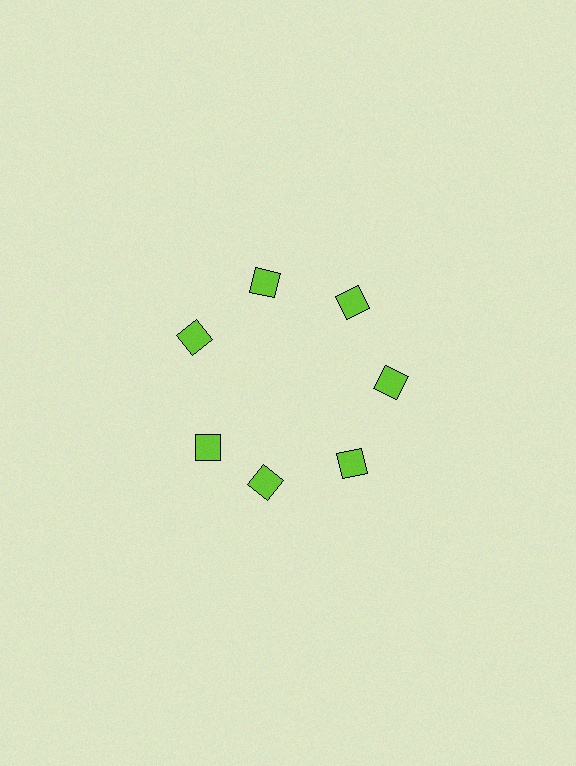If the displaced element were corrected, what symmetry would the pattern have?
It would have 7-fold rotational symmetry — the pattern would map onto itself every 51 degrees.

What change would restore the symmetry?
The symmetry would be restored by rotating it back into even spacing with its neighbors so that all 7 squares sit at equal angles and equal distance from the center.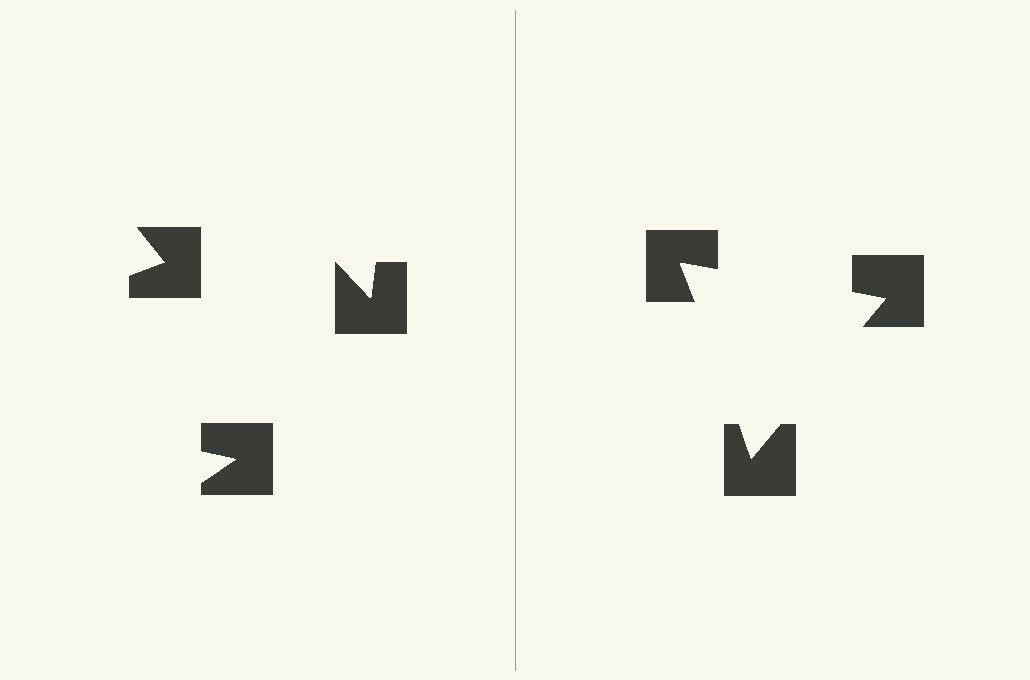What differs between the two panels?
The notched squares are positioned identically on both sides; only the wedge orientations differ. On the right they align to a triangle; on the left they are misaligned.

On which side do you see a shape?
An illusory triangle appears on the right side. On the left side the wedge cuts are rotated, so no coherent shape forms.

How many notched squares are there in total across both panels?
6 — 3 on each side.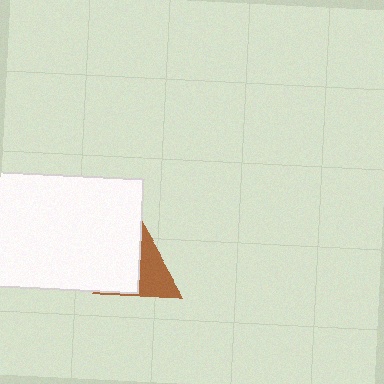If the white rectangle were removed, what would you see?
You would see the complete brown triangle.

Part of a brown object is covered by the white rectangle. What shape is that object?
It is a triangle.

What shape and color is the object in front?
The object in front is a white rectangle.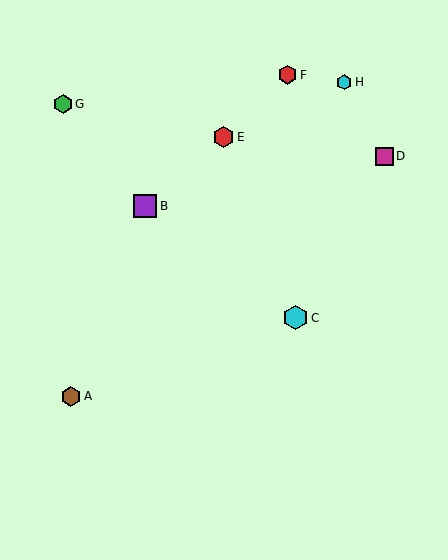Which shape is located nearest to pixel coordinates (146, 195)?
The purple square (labeled B) at (145, 206) is nearest to that location.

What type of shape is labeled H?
Shape H is a cyan hexagon.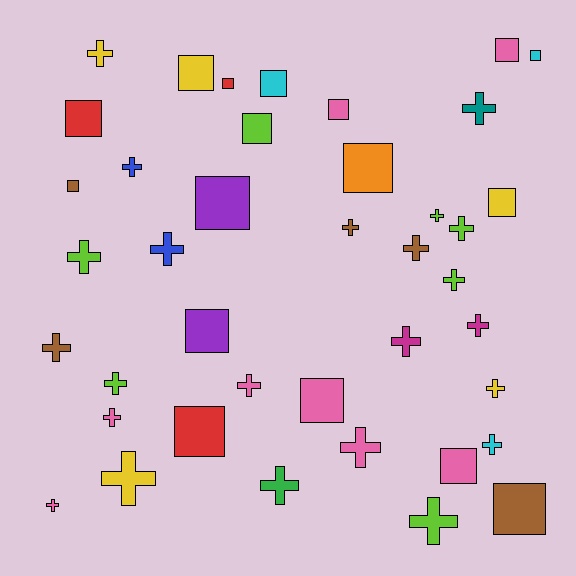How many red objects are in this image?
There are 3 red objects.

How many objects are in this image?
There are 40 objects.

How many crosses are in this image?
There are 23 crosses.